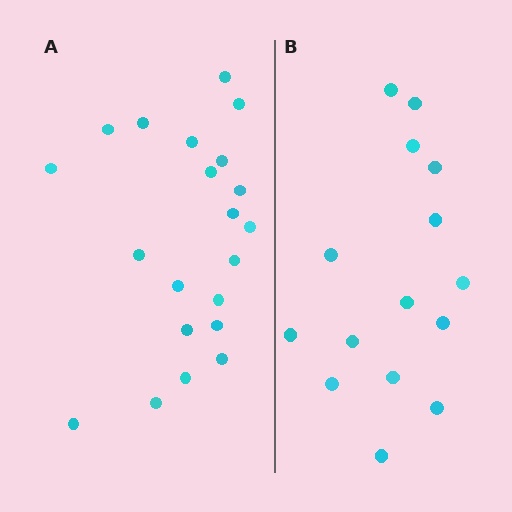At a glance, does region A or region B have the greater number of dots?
Region A (the left region) has more dots.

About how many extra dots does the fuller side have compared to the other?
Region A has about 6 more dots than region B.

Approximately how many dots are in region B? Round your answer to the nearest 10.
About 20 dots. (The exact count is 15, which rounds to 20.)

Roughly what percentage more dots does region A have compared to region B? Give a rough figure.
About 40% more.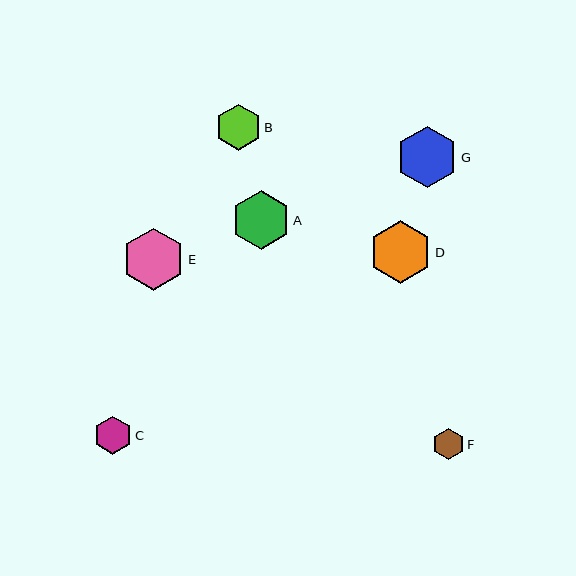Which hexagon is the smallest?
Hexagon F is the smallest with a size of approximately 32 pixels.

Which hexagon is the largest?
Hexagon D is the largest with a size of approximately 63 pixels.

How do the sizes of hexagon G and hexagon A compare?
Hexagon G and hexagon A are approximately the same size.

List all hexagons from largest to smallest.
From largest to smallest: D, E, G, A, B, C, F.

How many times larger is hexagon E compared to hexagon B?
Hexagon E is approximately 1.3 times the size of hexagon B.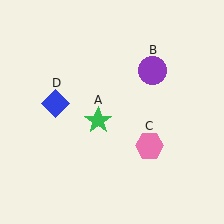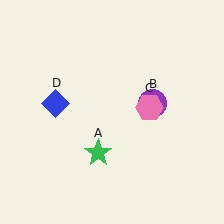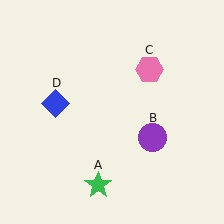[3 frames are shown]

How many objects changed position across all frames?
3 objects changed position: green star (object A), purple circle (object B), pink hexagon (object C).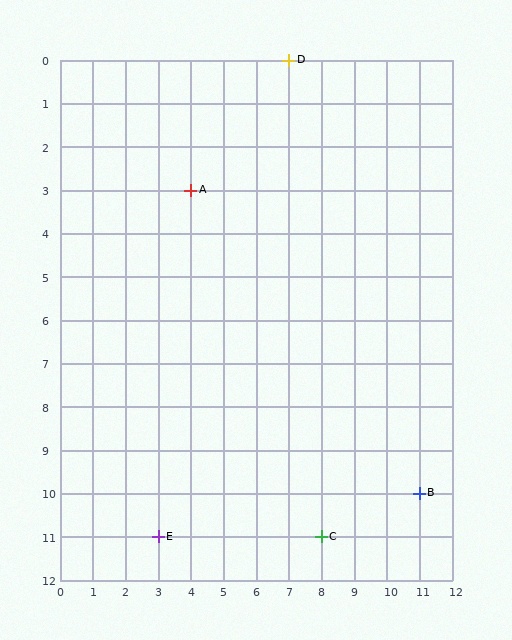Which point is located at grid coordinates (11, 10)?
Point B is at (11, 10).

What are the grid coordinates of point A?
Point A is at grid coordinates (4, 3).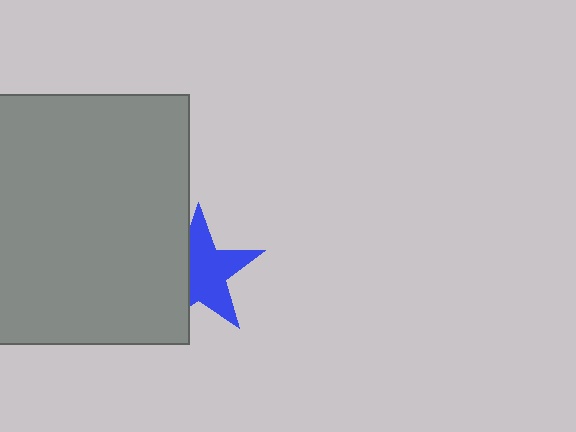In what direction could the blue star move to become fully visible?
The blue star could move right. That would shift it out from behind the gray rectangle entirely.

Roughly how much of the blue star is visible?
About half of it is visible (roughly 64%).